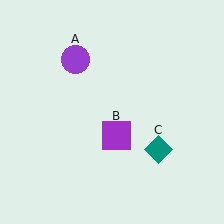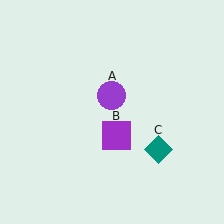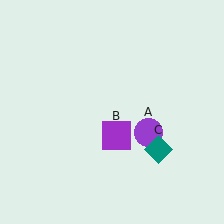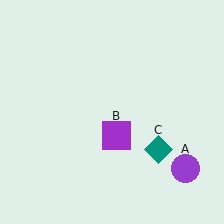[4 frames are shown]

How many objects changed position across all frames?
1 object changed position: purple circle (object A).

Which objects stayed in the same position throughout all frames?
Purple square (object B) and teal diamond (object C) remained stationary.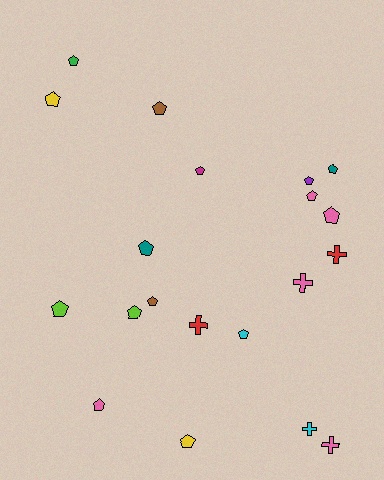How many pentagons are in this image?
There are 15 pentagons.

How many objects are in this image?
There are 20 objects.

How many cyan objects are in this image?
There are 2 cyan objects.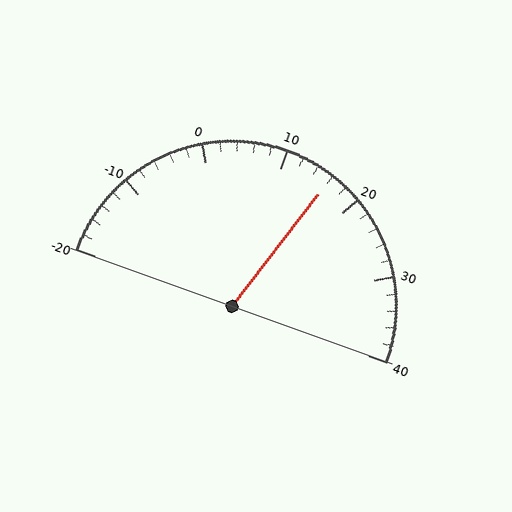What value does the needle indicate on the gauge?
The needle indicates approximately 16.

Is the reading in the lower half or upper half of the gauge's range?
The reading is in the upper half of the range (-20 to 40).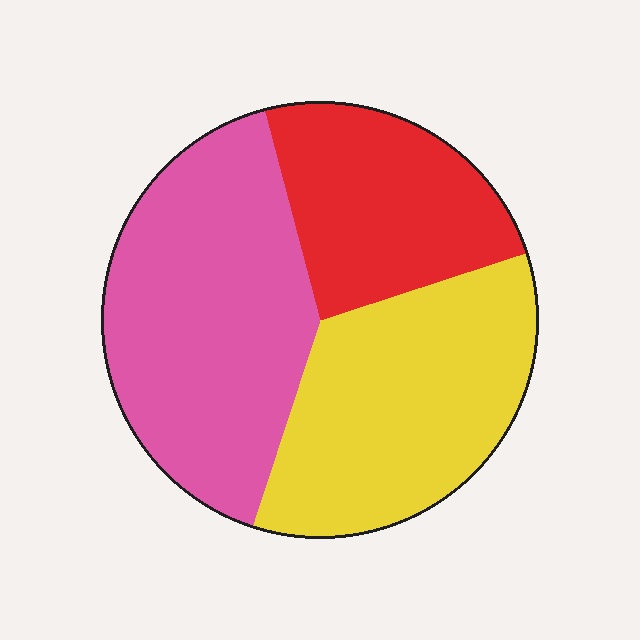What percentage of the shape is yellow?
Yellow covers 35% of the shape.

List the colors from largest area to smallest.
From largest to smallest: pink, yellow, red.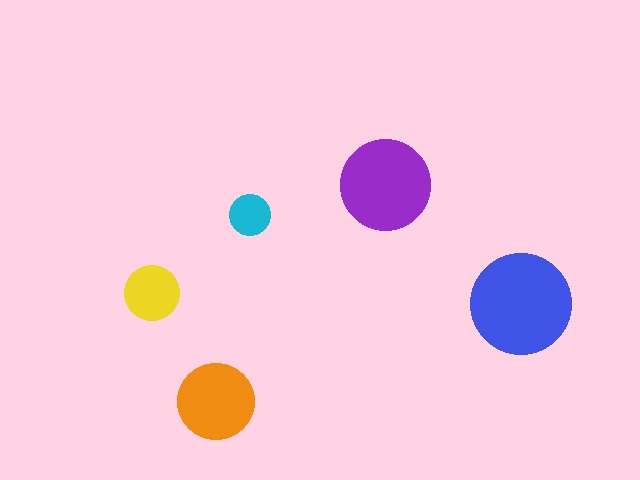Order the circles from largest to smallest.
the blue one, the purple one, the orange one, the yellow one, the cyan one.